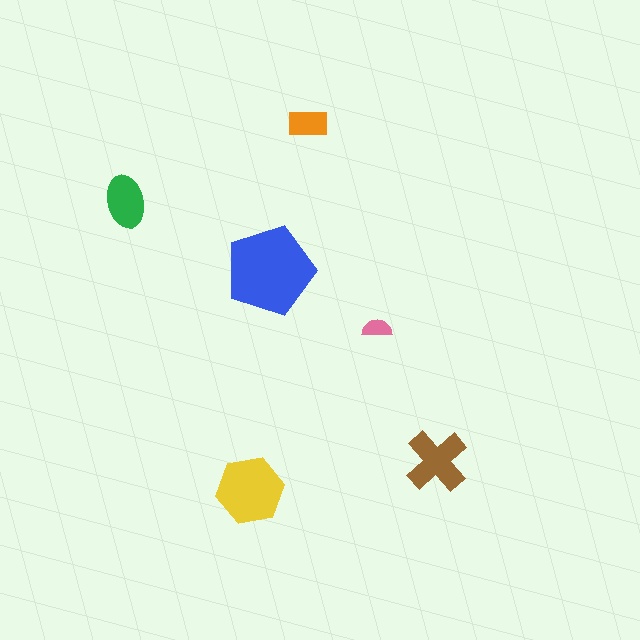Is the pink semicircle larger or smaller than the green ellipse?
Smaller.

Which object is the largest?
The blue pentagon.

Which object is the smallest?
The pink semicircle.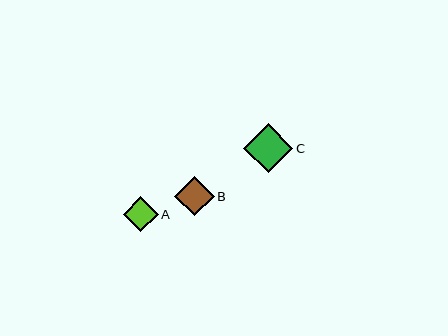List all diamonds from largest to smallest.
From largest to smallest: C, B, A.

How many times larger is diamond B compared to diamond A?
Diamond B is approximately 1.1 times the size of diamond A.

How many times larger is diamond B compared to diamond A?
Diamond B is approximately 1.1 times the size of diamond A.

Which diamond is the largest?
Diamond C is the largest with a size of approximately 49 pixels.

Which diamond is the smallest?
Diamond A is the smallest with a size of approximately 35 pixels.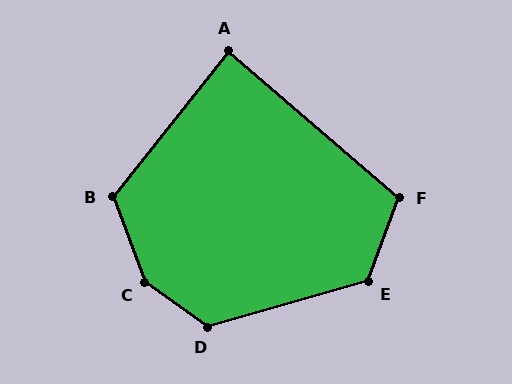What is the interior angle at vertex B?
Approximately 121 degrees (obtuse).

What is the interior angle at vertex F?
Approximately 110 degrees (obtuse).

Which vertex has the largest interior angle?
C, at approximately 146 degrees.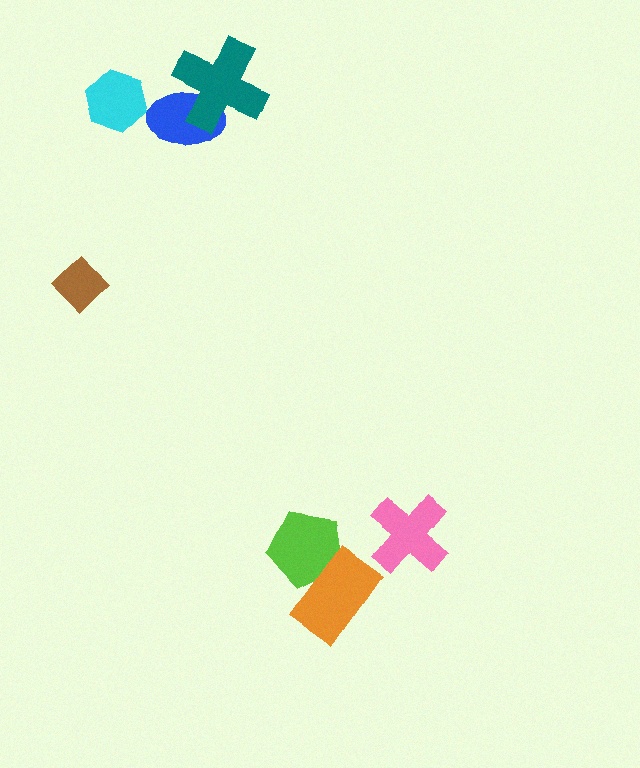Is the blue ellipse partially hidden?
Yes, it is partially covered by another shape.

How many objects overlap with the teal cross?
1 object overlaps with the teal cross.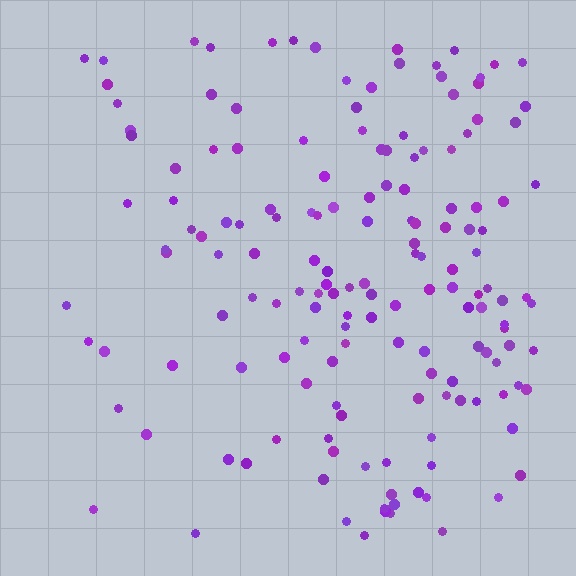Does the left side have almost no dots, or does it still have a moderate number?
Still a moderate number, just noticeably fewer than the right.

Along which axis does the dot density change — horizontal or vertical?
Horizontal.